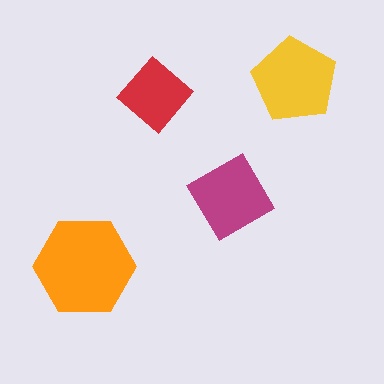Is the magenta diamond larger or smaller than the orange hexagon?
Smaller.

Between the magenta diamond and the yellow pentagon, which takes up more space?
The yellow pentagon.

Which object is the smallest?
The red diamond.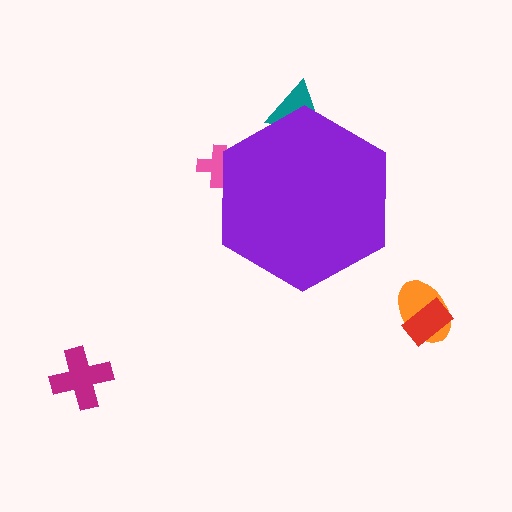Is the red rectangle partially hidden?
No, the red rectangle is fully visible.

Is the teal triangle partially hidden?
Yes, the teal triangle is partially hidden behind the purple hexagon.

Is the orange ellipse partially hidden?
No, the orange ellipse is fully visible.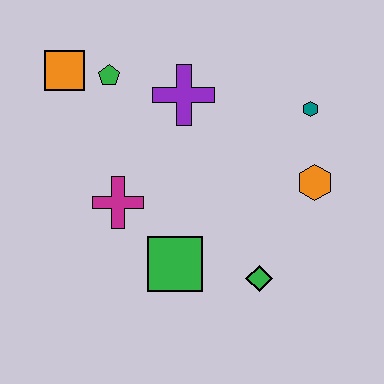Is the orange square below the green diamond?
No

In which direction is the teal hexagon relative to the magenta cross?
The teal hexagon is to the right of the magenta cross.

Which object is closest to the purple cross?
The green pentagon is closest to the purple cross.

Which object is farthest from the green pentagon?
The green diamond is farthest from the green pentagon.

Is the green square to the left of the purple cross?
Yes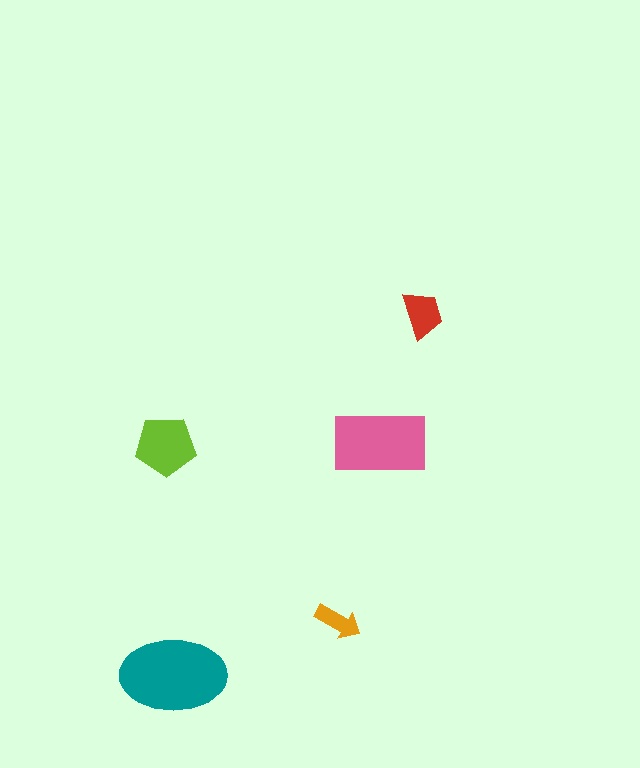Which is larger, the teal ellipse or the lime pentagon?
The teal ellipse.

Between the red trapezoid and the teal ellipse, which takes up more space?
The teal ellipse.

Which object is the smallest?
The orange arrow.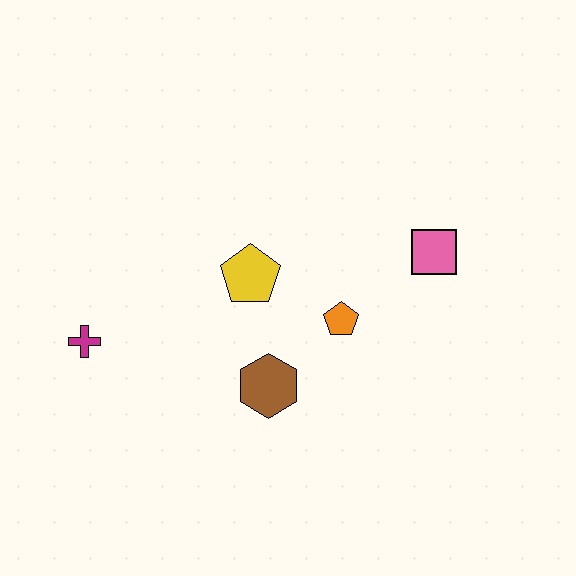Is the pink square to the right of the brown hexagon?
Yes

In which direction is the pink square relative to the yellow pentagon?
The pink square is to the right of the yellow pentagon.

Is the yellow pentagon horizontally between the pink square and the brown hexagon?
No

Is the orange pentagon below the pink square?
Yes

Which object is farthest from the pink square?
The magenta cross is farthest from the pink square.